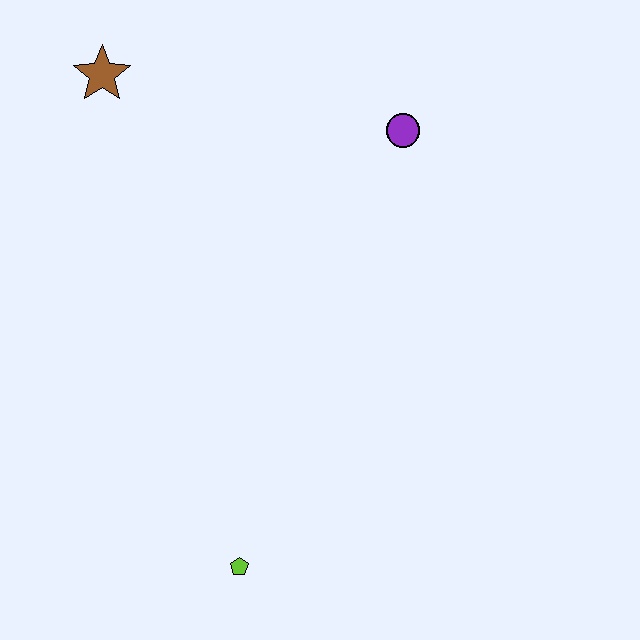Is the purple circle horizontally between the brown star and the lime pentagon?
No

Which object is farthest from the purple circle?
The lime pentagon is farthest from the purple circle.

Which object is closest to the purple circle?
The brown star is closest to the purple circle.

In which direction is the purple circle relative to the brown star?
The purple circle is to the right of the brown star.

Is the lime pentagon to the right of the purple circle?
No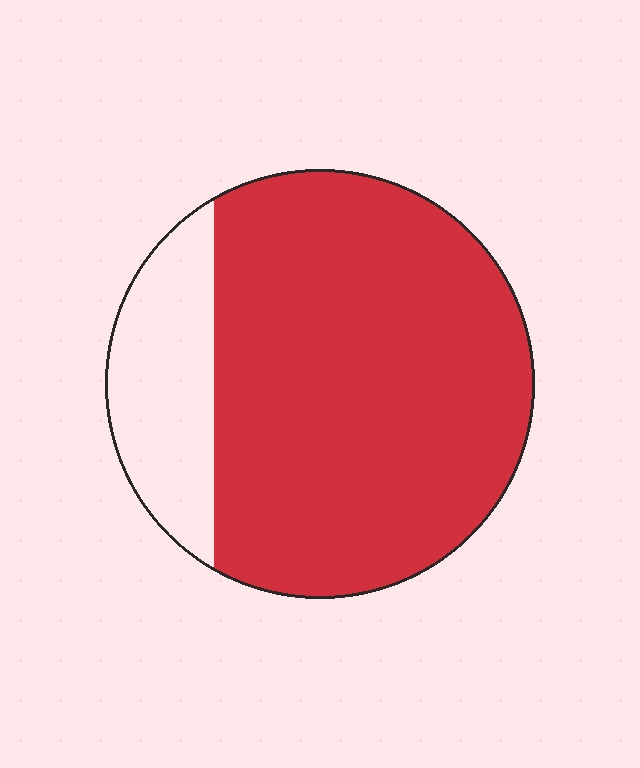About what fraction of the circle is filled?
About four fifths (4/5).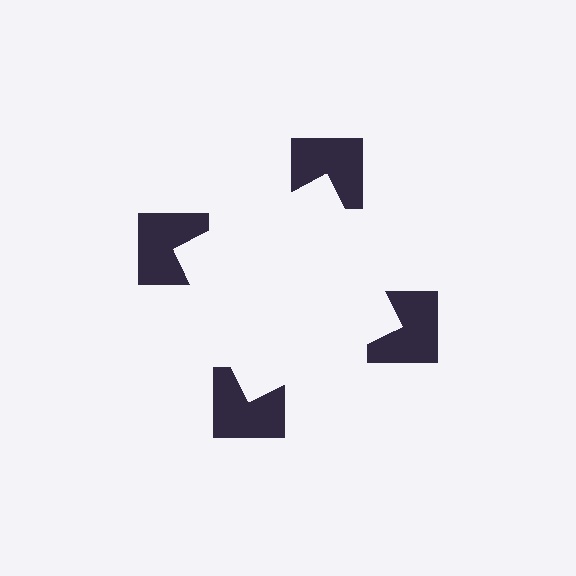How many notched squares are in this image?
There are 4 — one at each vertex of the illusory square.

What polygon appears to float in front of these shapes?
An illusory square — its edges are inferred from the aligned wedge cuts in the notched squares, not physically drawn.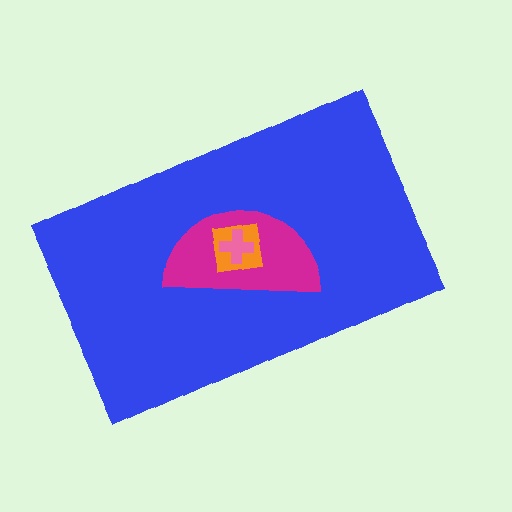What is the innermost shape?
The pink cross.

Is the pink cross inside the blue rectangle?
Yes.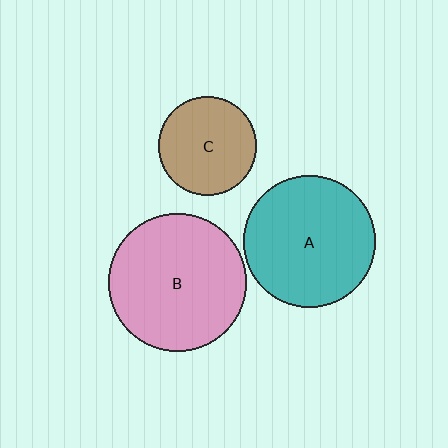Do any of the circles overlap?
No, none of the circles overlap.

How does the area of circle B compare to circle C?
Approximately 2.0 times.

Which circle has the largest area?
Circle B (pink).